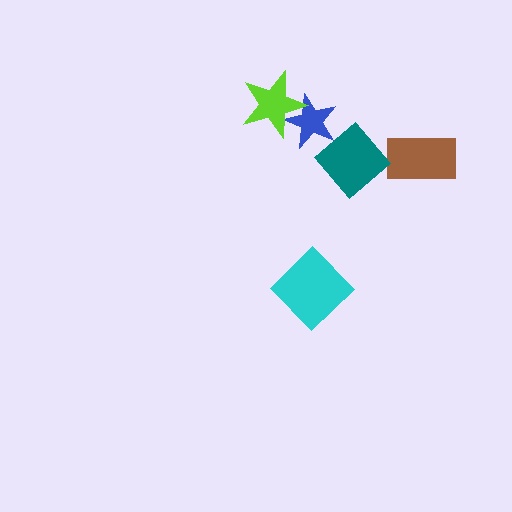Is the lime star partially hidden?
No, no other shape covers it.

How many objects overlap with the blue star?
1 object overlaps with the blue star.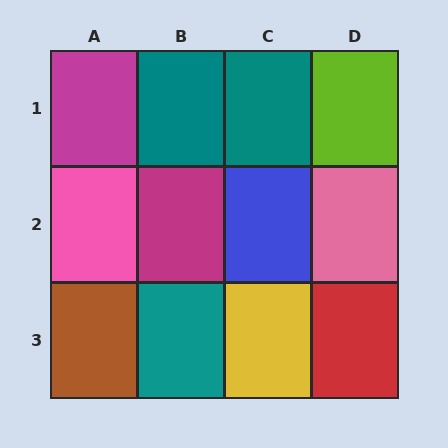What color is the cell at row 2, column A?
Pink.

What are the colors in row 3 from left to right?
Brown, teal, yellow, red.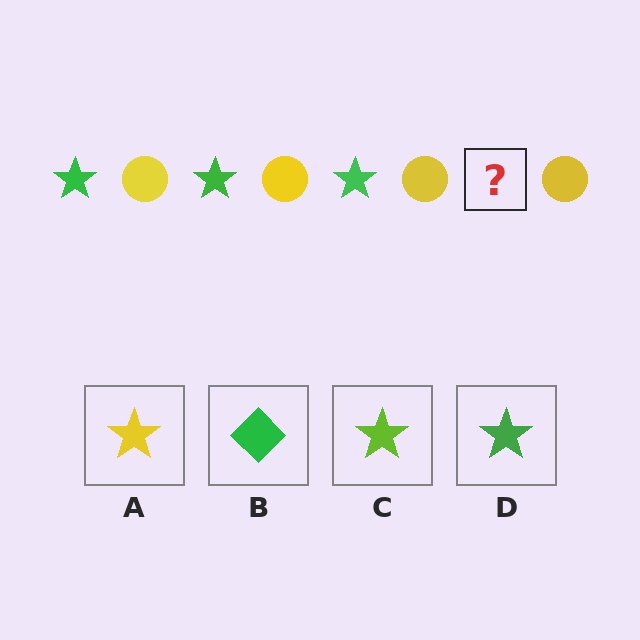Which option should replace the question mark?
Option D.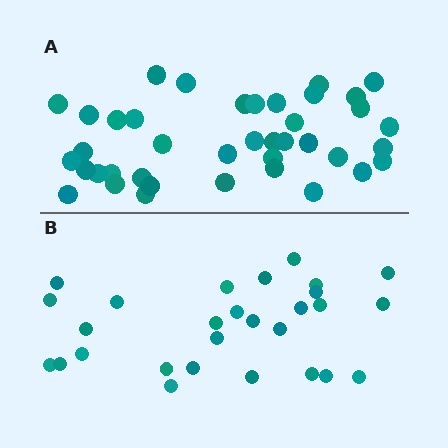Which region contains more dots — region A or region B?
Region A (the top region) has more dots.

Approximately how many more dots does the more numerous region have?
Region A has roughly 12 or so more dots than region B.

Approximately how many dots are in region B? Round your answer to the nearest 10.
About 30 dots. (The exact count is 28, which rounds to 30.)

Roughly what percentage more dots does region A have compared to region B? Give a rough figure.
About 45% more.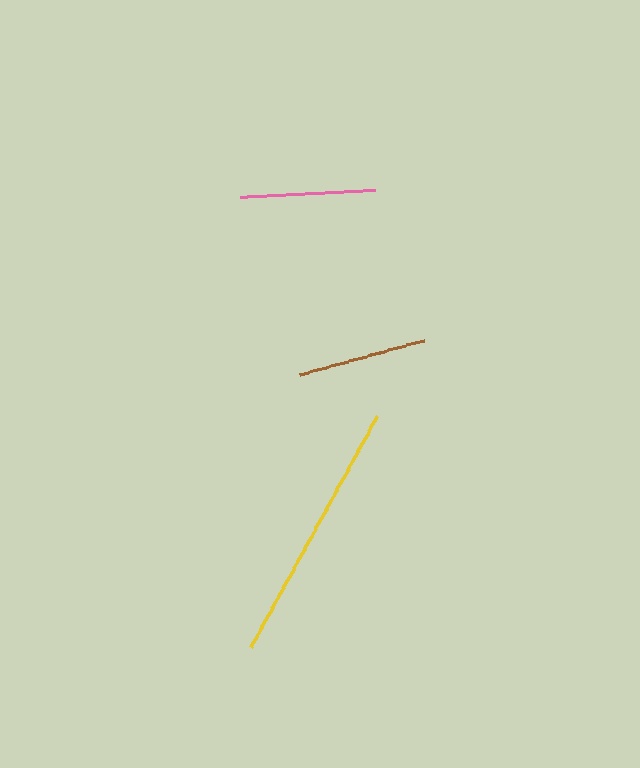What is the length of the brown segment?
The brown segment is approximately 129 pixels long.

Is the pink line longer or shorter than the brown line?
The pink line is longer than the brown line.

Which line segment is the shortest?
The brown line is the shortest at approximately 129 pixels.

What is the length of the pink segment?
The pink segment is approximately 135 pixels long.